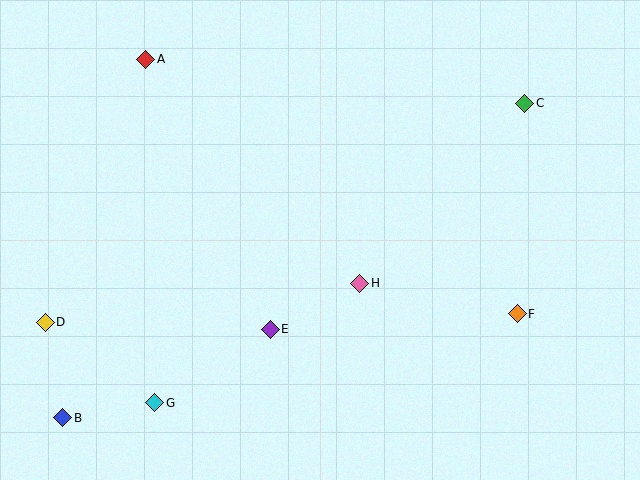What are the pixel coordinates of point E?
Point E is at (270, 329).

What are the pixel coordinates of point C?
Point C is at (525, 103).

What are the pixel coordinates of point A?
Point A is at (146, 59).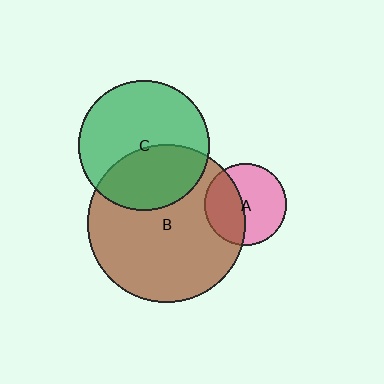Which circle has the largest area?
Circle B (brown).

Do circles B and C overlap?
Yes.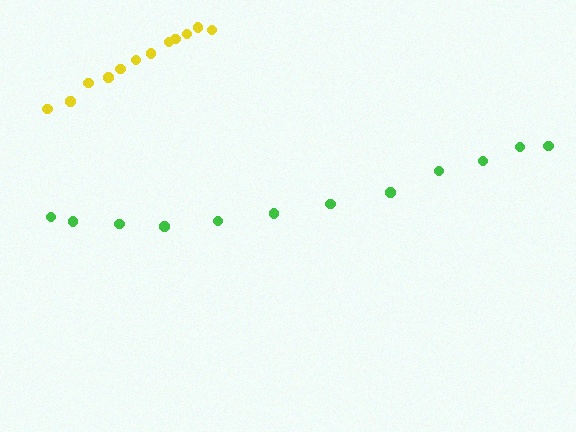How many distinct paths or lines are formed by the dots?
There are 2 distinct paths.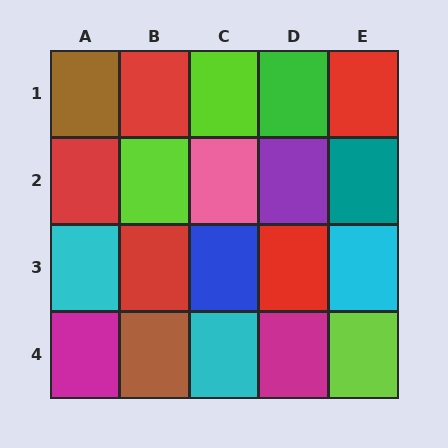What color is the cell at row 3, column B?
Red.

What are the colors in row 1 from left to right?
Brown, red, lime, green, red.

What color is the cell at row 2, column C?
Pink.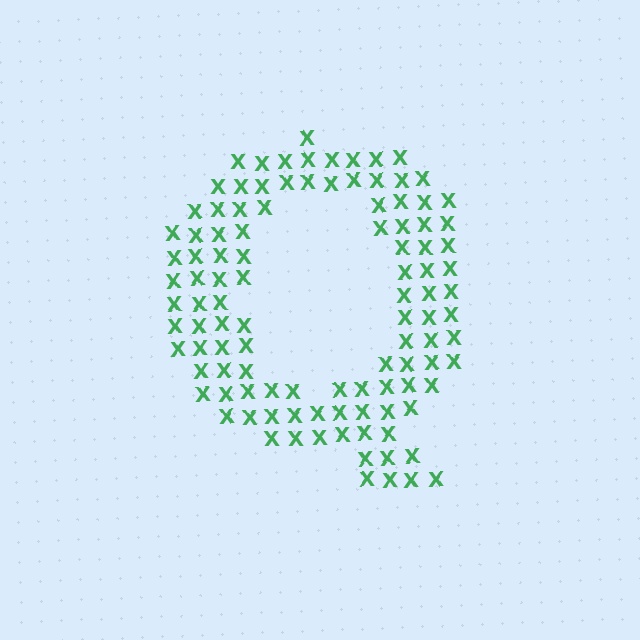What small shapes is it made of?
It is made of small letter X's.